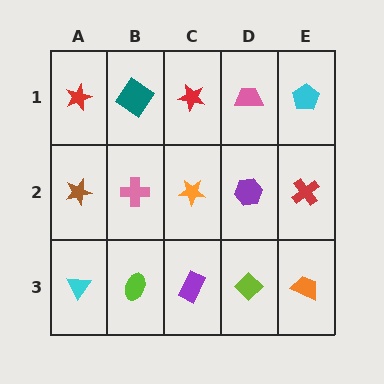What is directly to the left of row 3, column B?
A cyan triangle.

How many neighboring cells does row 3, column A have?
2.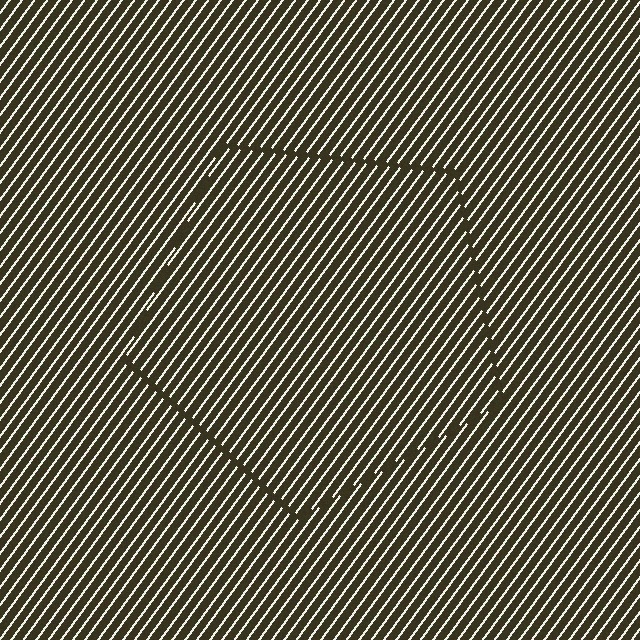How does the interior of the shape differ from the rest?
The interior of the shape contains the same grating, shifted by half a period — the contour is defined by the phase discontinuity where line-ends from the inner and outer gratings abut.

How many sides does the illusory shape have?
5 sides — the line-ends trace a pentagon.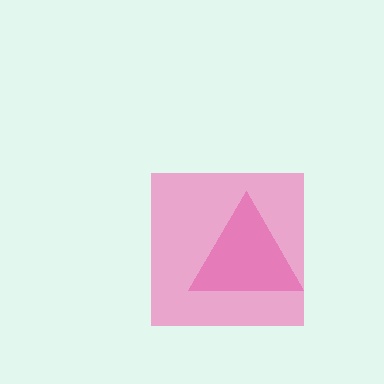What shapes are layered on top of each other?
The layered shapes are: a magenta triangle, a pink square.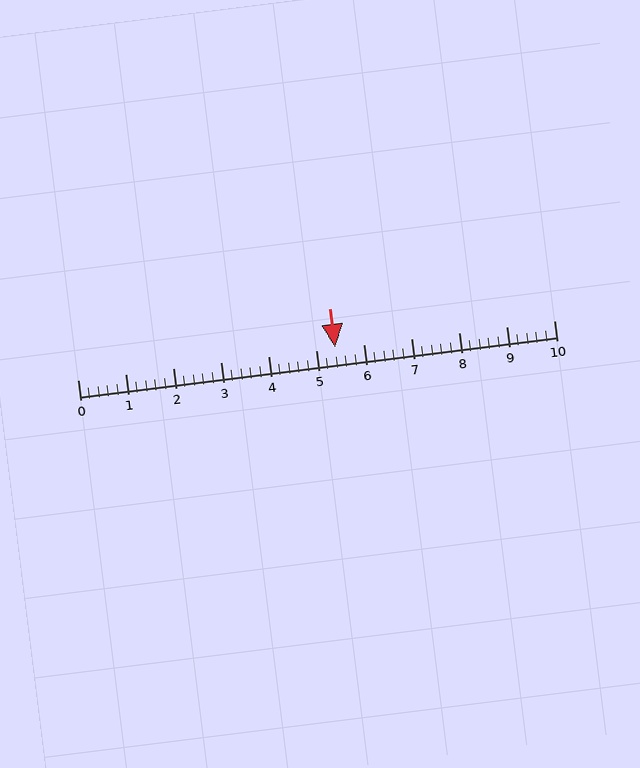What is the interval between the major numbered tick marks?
The major tick marks are spaced 1 units apart.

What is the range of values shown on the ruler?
The ruler shows values from 0 to 10.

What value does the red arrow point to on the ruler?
The red arrow points to approximately 5.4.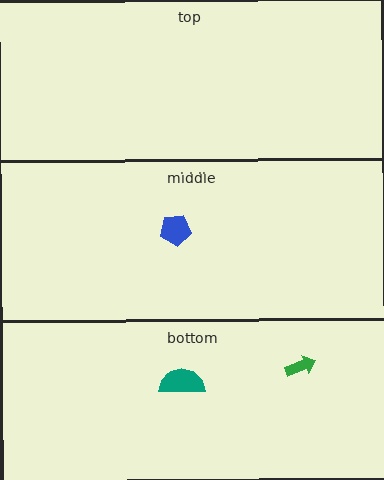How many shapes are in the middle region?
1.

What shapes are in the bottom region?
The teal semicircle, the green arrow.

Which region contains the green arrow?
The bottom region.